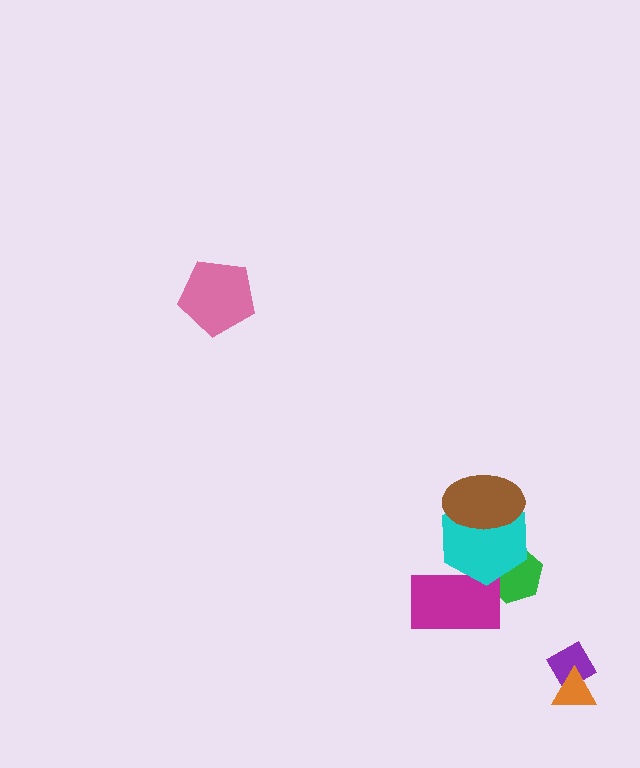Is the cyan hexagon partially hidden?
Yes, it is partially covered by another shape.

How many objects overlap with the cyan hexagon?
3 objects overlap with the cyan hexagon.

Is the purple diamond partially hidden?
Yes, it is partially covered by another shape.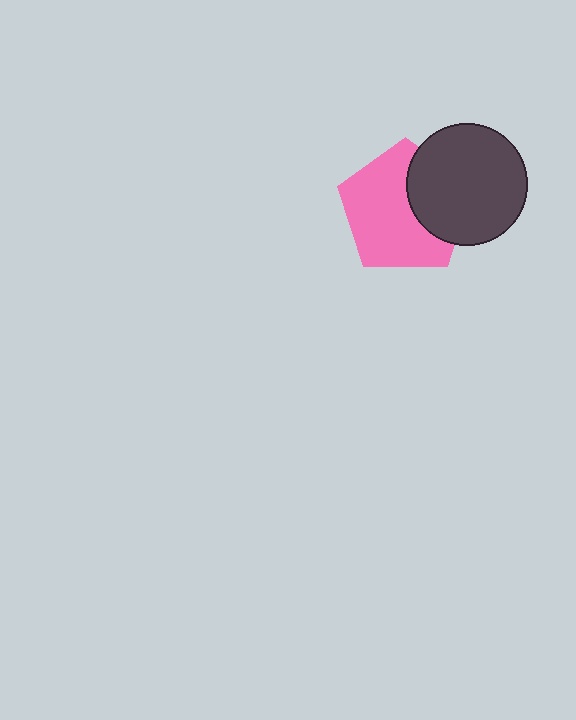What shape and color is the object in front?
The object in front is a dark gray circle.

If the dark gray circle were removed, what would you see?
You would see the complete pink pentagon.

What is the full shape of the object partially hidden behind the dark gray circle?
The partially hidden object is a pink pentagon.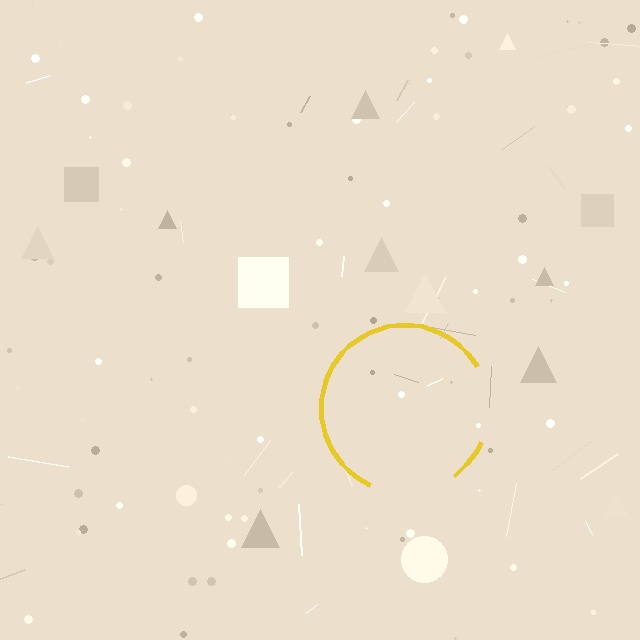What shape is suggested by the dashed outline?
The dashed outline suggests a circle.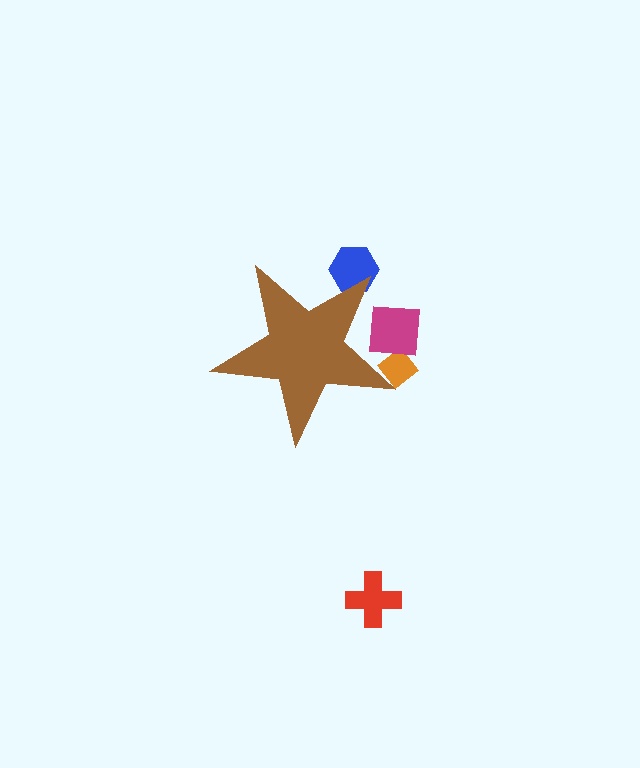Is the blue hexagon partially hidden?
Yes, the blue hexagon is partially hidden behind the brown star.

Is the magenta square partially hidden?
Yes, the magenta square is partially hidden behind the brown star.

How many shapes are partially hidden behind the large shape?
3 shapes are partially hidden.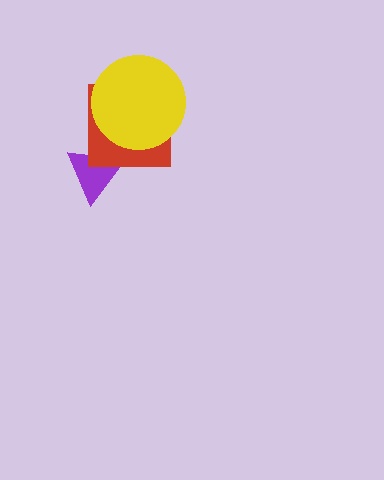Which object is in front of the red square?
The yellow circle is in front of the red square.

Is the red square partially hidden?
Yes, it is partially covered by another shape.